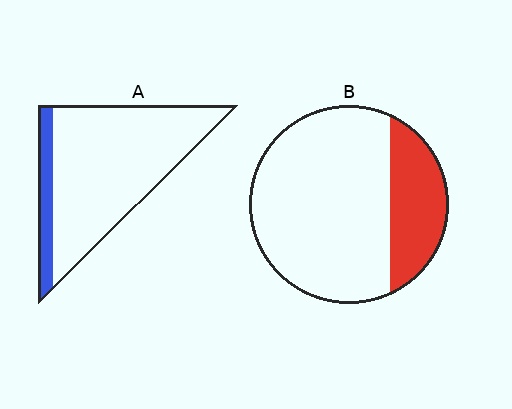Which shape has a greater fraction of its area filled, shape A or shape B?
Shape B.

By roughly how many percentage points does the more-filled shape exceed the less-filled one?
By roughly 10 percentage points (B over A).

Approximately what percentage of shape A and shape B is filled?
A is approximately 15% and B is approximately 25%.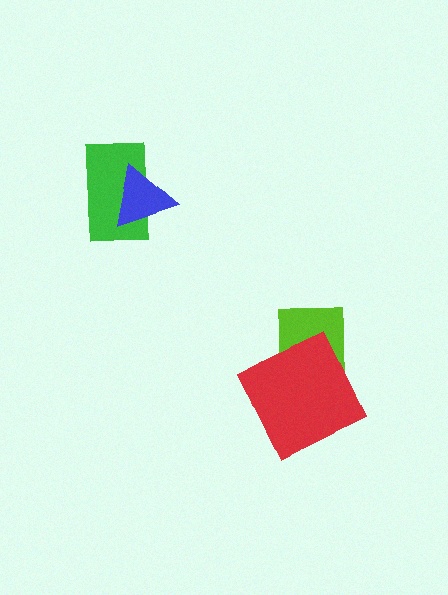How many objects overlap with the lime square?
1 object overlaps with the lime square.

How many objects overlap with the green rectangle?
1 object overlaps with the green rectangle.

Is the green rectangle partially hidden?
Yes, it is partially covered by another shape.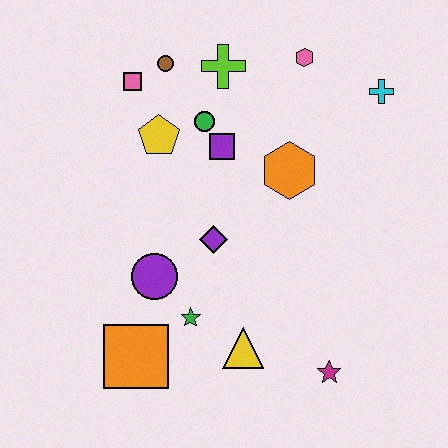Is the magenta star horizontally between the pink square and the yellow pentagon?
No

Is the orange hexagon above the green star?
Yes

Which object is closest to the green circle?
The purple square is closest to the green circle.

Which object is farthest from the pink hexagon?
The orange square is farthest from the pink hexagon.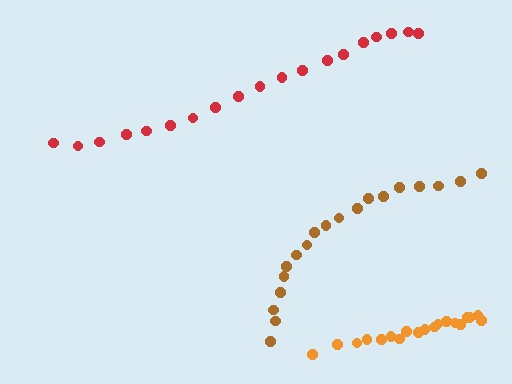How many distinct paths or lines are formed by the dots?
There are 3 distinct paths.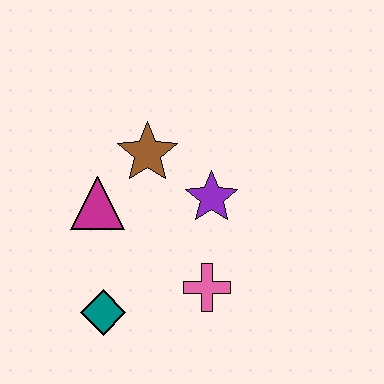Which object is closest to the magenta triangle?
The brown star is closest to the magenta triangle.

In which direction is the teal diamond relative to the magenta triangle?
The teal diamond is below the magenta triangle.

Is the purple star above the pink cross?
Yes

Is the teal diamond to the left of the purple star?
Yes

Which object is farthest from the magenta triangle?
The pink cross is farthest from the magenta triangle.